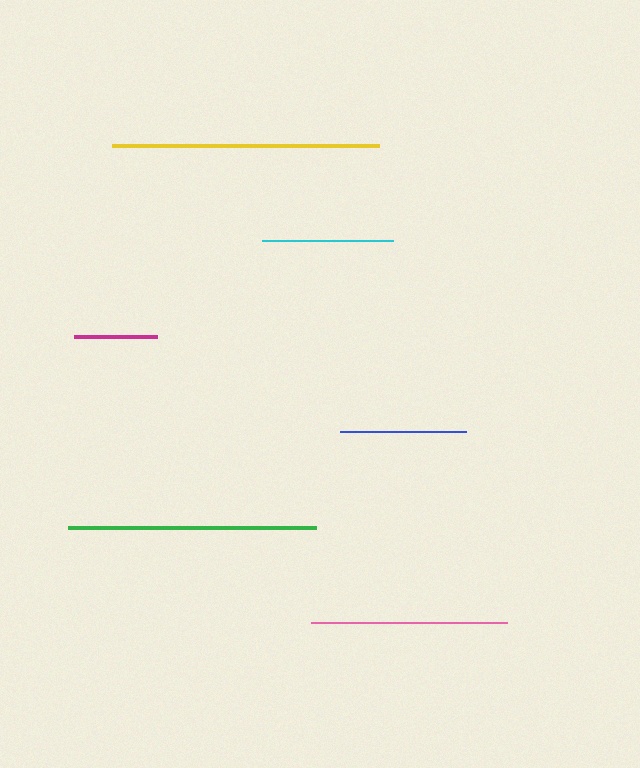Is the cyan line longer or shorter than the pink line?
The pink line is longer than the cyan line.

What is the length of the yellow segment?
The yellow segment is approximately 267 pixels long.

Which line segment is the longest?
The yellow line is the longest at approximately 267 pixels.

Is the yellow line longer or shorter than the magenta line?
The yellow line is longer than the magenta line.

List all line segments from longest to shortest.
From longest to shortest: yellow, green, pink, cyan, blue, magenta.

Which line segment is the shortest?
The magenta line is the shortest at approximately 83 pixels.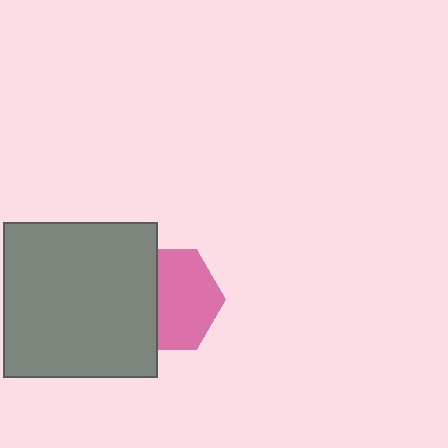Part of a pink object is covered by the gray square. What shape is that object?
It is a hexagon.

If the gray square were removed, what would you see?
You would see the complete pink hexagon.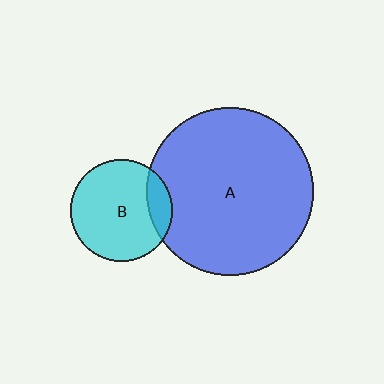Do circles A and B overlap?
Yes.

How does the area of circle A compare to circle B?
Approximately 2.7 times.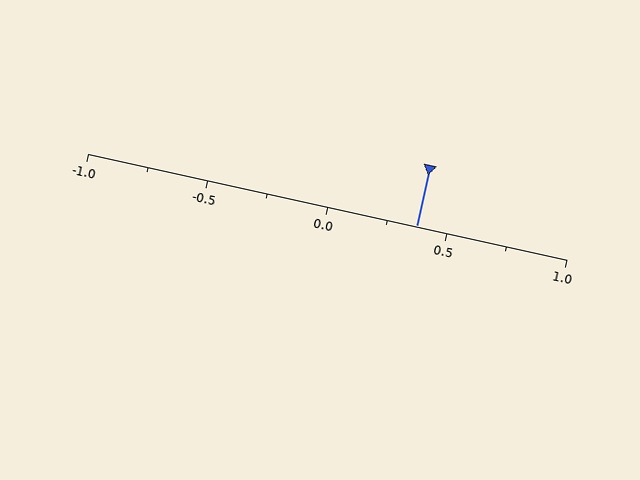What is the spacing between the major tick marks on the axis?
The major ticks are spaced 0.5 apart.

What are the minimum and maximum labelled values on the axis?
The axis runs from -1.0 to 1.0.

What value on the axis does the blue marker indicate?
The marker indicates approximately 0.38.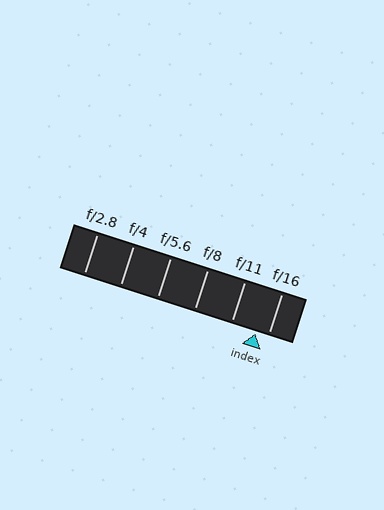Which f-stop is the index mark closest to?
The index mark is closest to f/16.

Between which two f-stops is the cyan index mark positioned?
The index mark is between f/11 and f/16.